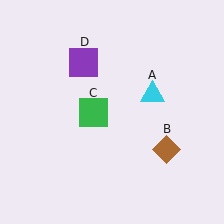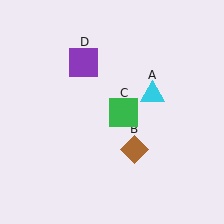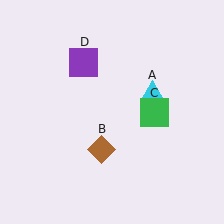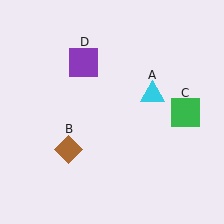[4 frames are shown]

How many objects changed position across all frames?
2 objects changed position: brown diamond (object B), green square (object C).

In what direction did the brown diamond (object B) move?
The brown diamond (object B) moved left.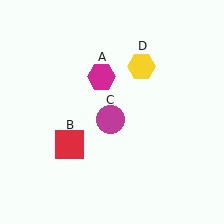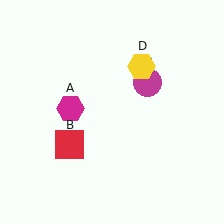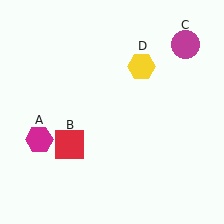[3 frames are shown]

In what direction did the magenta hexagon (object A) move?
The magenta hexagon (object A) moved down and to the left.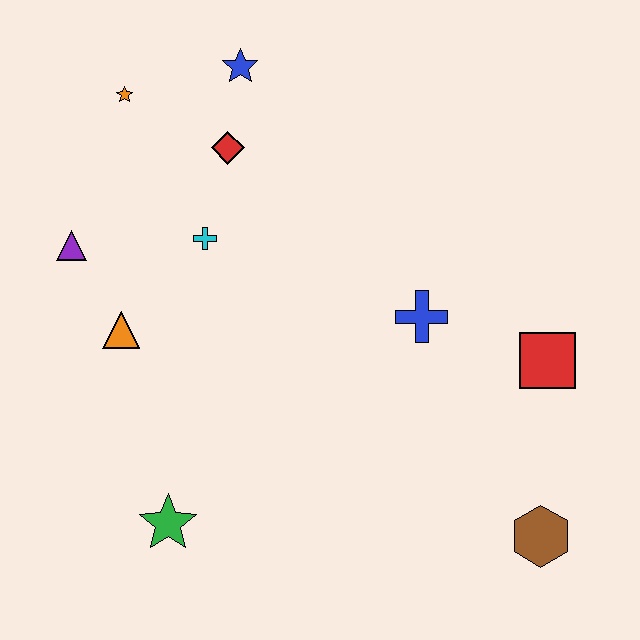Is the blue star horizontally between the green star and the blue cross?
Yes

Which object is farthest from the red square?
The orange star is farthest from the red square.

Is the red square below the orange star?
Yes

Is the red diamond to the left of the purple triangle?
No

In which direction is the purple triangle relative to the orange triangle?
The purple triangle is above the orange triangle.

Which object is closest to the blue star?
The red diamond is closest to the blue star.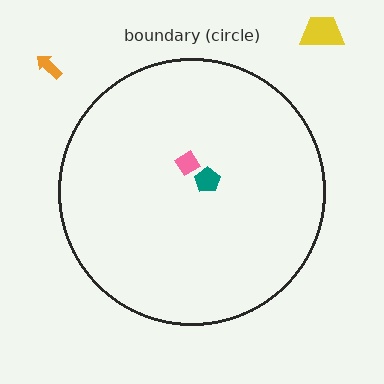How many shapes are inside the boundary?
2 inside, 2 outside.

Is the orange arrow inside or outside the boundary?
Outside.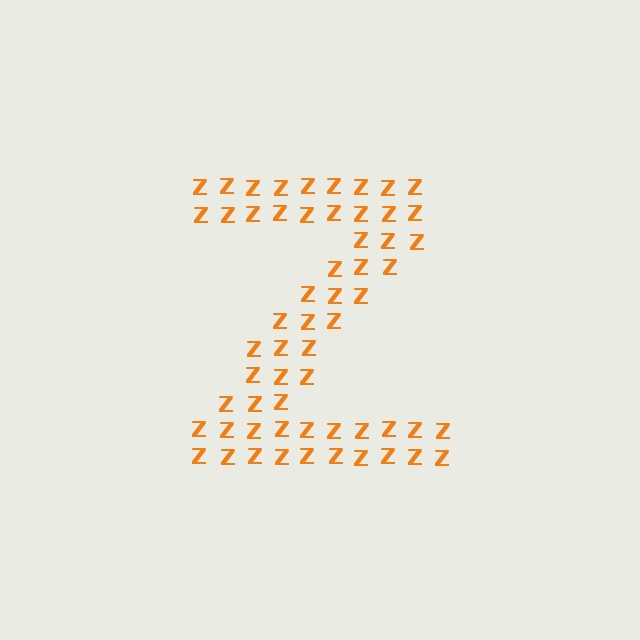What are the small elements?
The small elements are letter Z's.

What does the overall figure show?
The overall figure shows the letter Z.